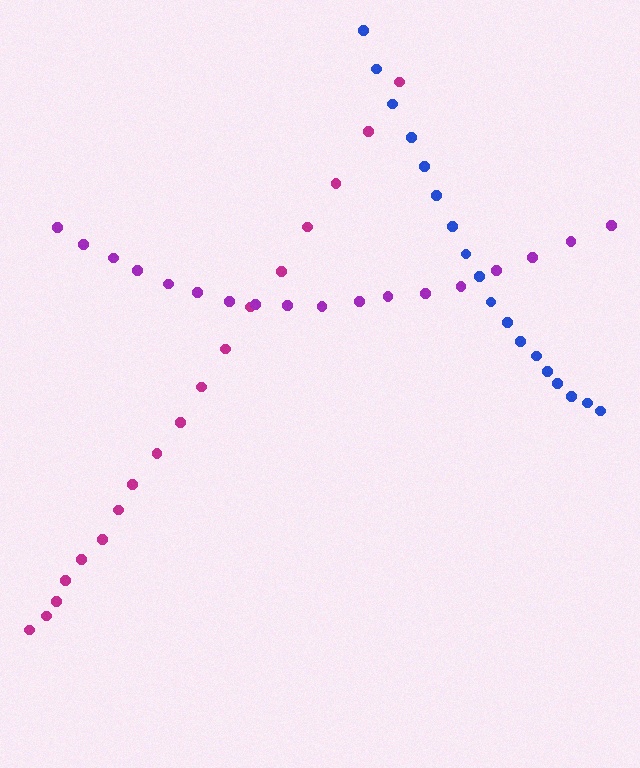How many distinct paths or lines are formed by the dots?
There are 3 distinct paths.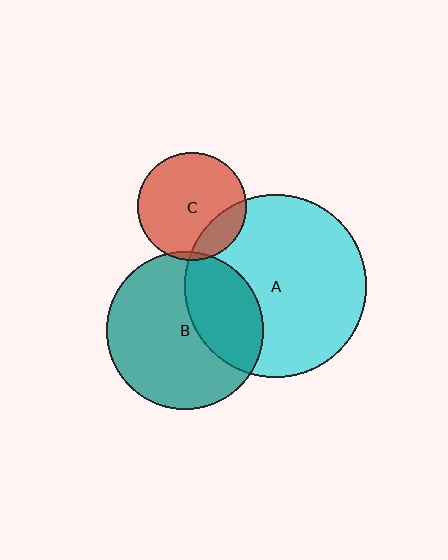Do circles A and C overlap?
Yes.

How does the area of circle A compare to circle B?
Approximately 1.3 times.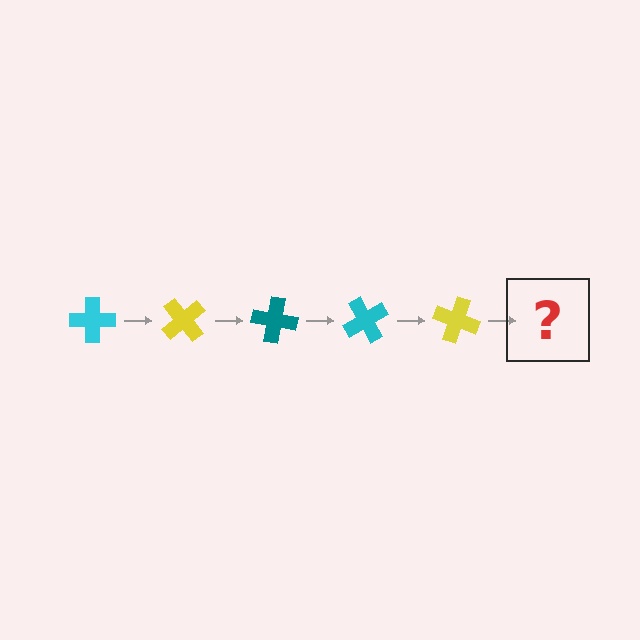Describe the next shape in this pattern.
It should be a teal cross, rotated 250 degrees from the start.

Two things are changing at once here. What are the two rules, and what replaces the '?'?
The two rules are that it rotates 50 degrees each step and the color cycles through cyan, yellow, and teal. The '?' should be a teal cross, rotated 250 degrees from the start.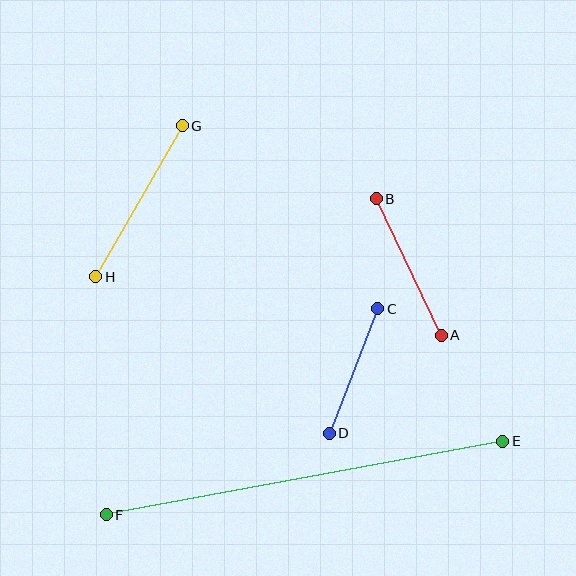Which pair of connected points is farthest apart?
Points E and F are farthest apart.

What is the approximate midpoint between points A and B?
The midpoint is at approximately (409, 267) pixels.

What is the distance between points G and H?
The distance is approximately 174 pixels.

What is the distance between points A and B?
The distance is approximately 151 pixels.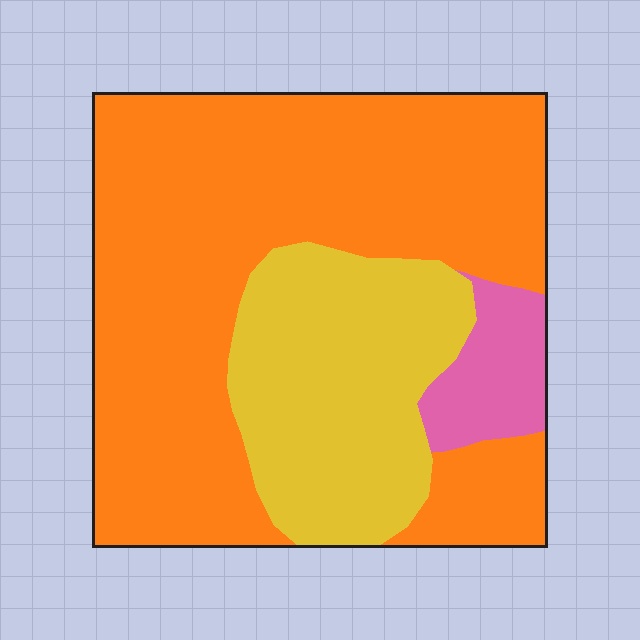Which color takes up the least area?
Pink, at roughly 5%.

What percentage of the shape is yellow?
Yellow takes up between a sixth and a third of the shape.